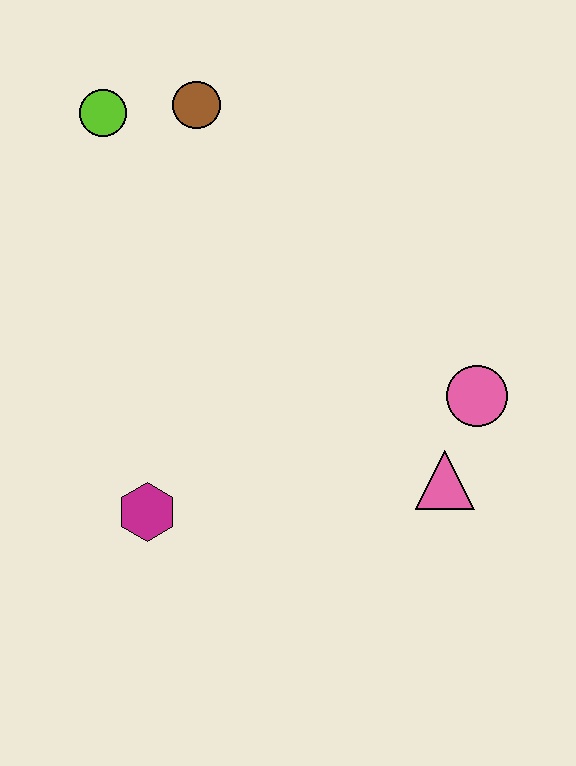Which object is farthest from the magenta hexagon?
The brown circle is farthest from the magenta hexagon.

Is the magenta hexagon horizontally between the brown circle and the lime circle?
Yes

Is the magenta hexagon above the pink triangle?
No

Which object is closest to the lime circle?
The brown circle is closest to the lime circle.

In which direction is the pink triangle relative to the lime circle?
The pink triangle is below the lime circle.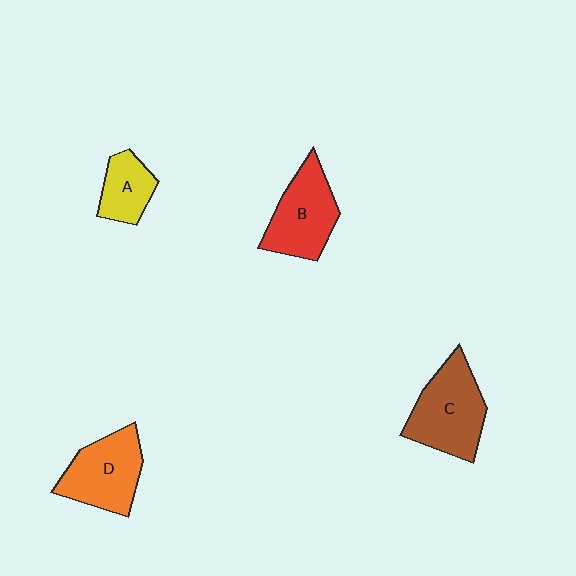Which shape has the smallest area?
Shape A (yellow).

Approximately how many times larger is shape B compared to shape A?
Approximately 1.7 times.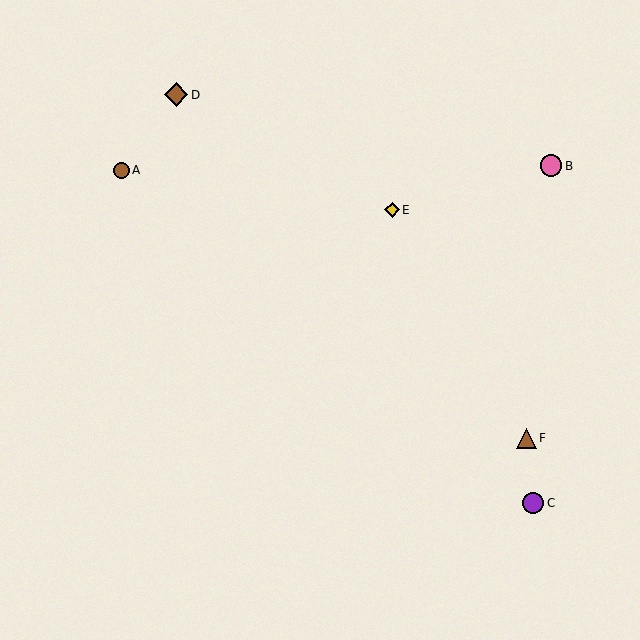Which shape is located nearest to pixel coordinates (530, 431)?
The brown triangle (labeled F) at (527, 438) is nearest to that location.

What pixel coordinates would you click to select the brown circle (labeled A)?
Click at (121, 170) to select the brown circle A.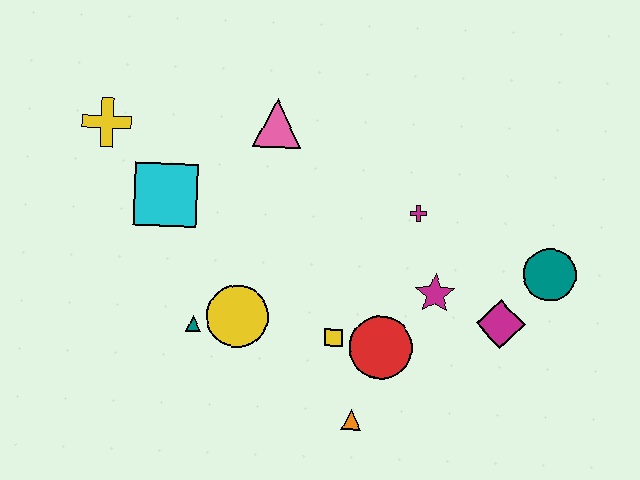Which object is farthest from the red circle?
The yellow cross is farthest from the red circle.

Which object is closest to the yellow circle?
The teal triangle is closest to the yellow circle.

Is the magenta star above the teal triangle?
Yes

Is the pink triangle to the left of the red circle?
Yes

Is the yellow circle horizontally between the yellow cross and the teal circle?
Yes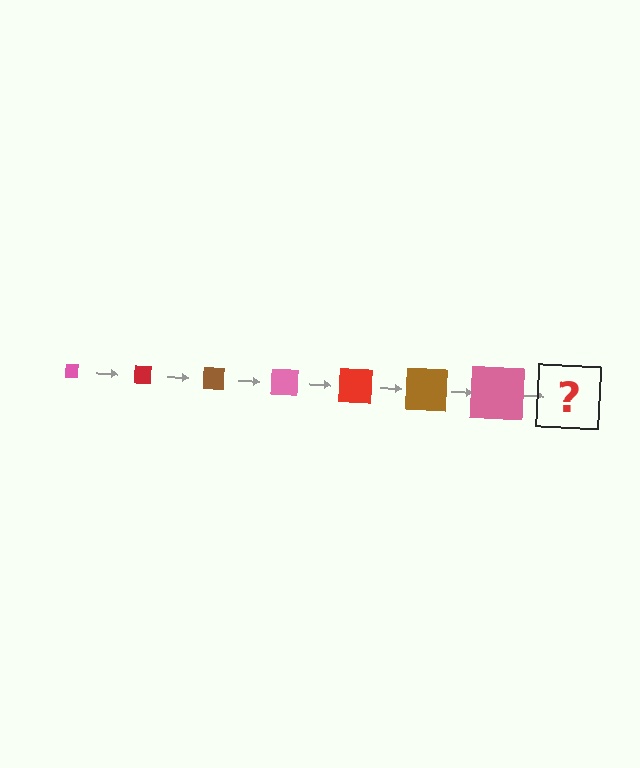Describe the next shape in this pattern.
It should be a red square, larger than the previous one.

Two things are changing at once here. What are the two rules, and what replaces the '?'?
The two rules are that the square grows larger each step and the color cycles through pink, red, and brown. The '?' should be a red square, larger than the previous one.